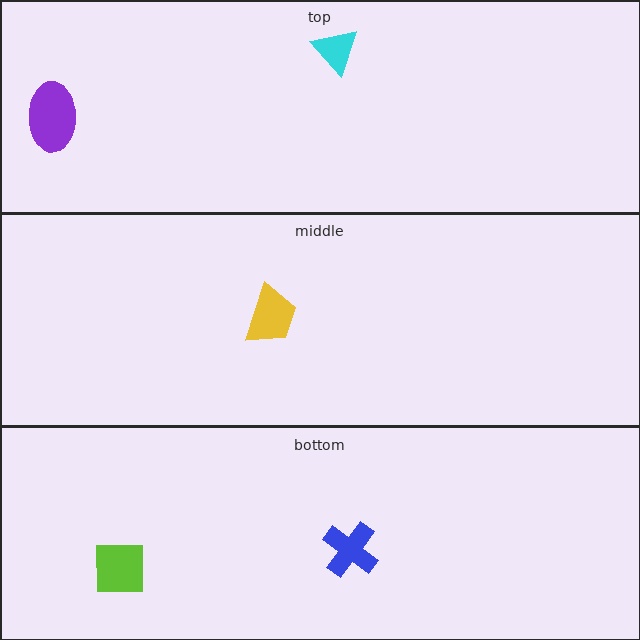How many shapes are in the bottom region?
2.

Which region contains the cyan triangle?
The top region.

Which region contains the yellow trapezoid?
The middle region.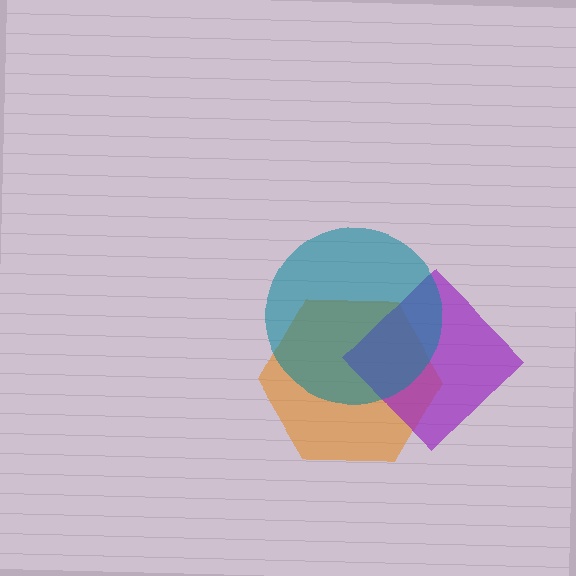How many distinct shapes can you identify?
There are 3 distinct shapes: an orange hexagon, a purple diamond, a teal circle.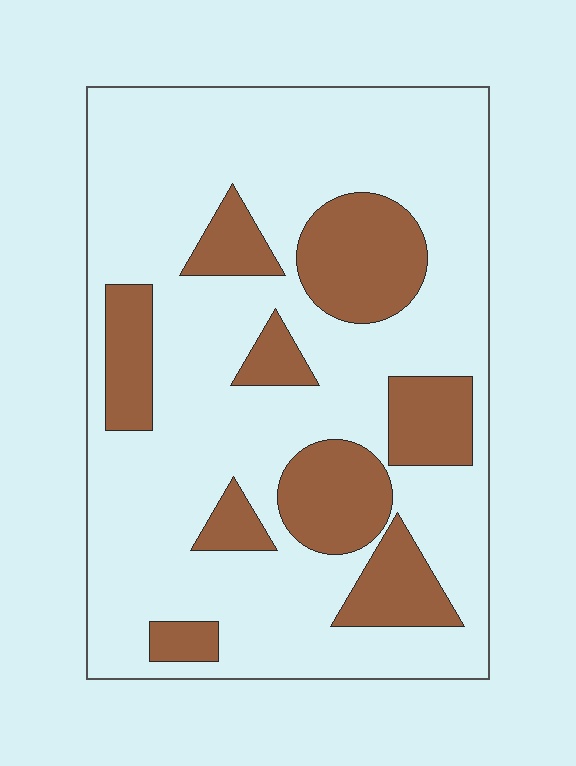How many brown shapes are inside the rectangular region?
9.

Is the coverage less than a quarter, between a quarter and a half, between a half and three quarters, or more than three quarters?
Between a quarter and a half.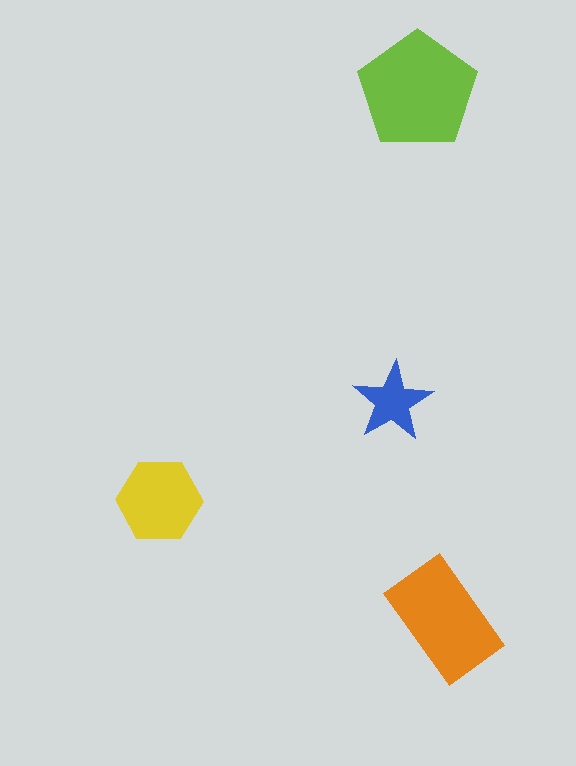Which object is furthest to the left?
The yellow hexagon is leftmost.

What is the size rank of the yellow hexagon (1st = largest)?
3rd.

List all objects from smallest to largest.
The blue star, the yellow hexagon, the orange rectangle, the lime pentagon.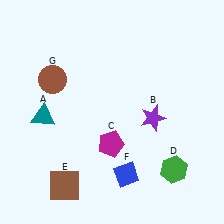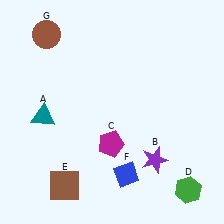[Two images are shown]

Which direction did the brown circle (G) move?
The brown circle (G) moved up.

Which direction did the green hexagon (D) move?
The green hexagon (D) moved down.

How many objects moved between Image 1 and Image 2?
3 objects moved between the two images.